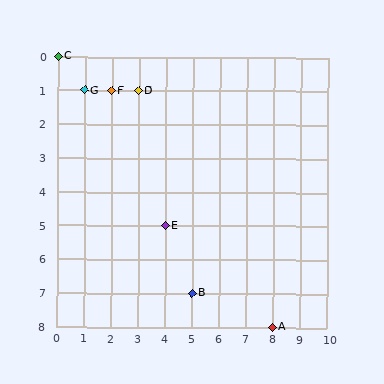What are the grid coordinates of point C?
Point C is at grid coordinates (0, 0).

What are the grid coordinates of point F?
Point F is at grid coordinates (2, 1).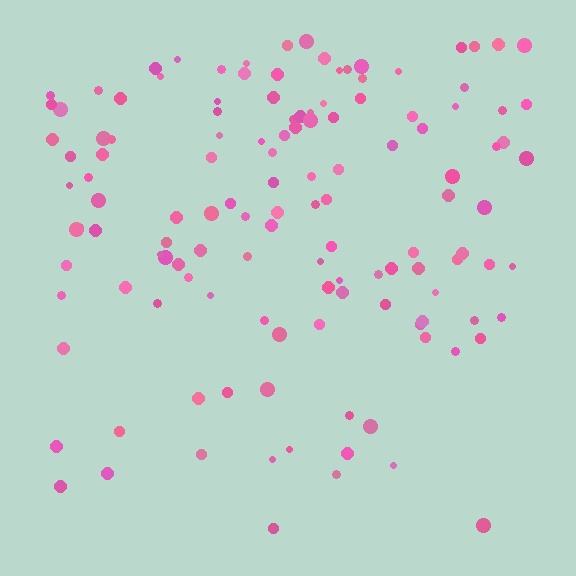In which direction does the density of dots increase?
From bottom to top, with the top side densest.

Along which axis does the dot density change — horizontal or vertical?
Vertical.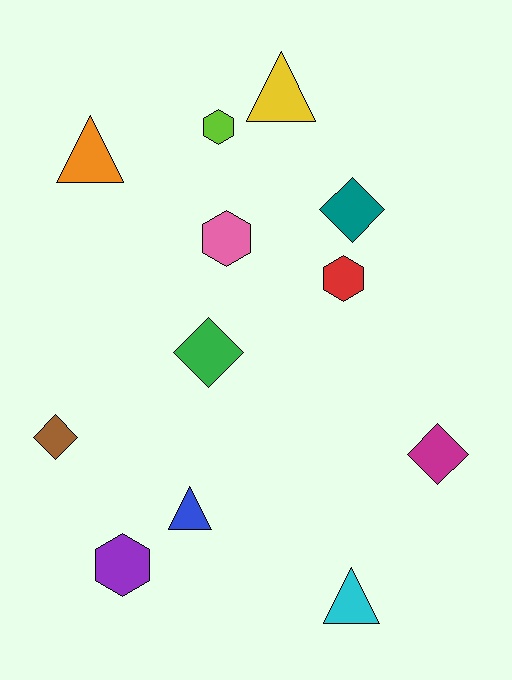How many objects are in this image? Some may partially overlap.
There are 12 objects.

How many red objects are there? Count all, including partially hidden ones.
There is 1 red object.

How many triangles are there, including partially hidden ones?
There are 4 triangles.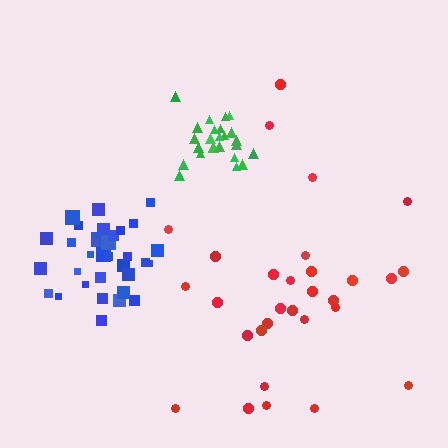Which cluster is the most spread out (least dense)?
Red.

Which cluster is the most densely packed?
Green.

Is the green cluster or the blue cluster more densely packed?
Green.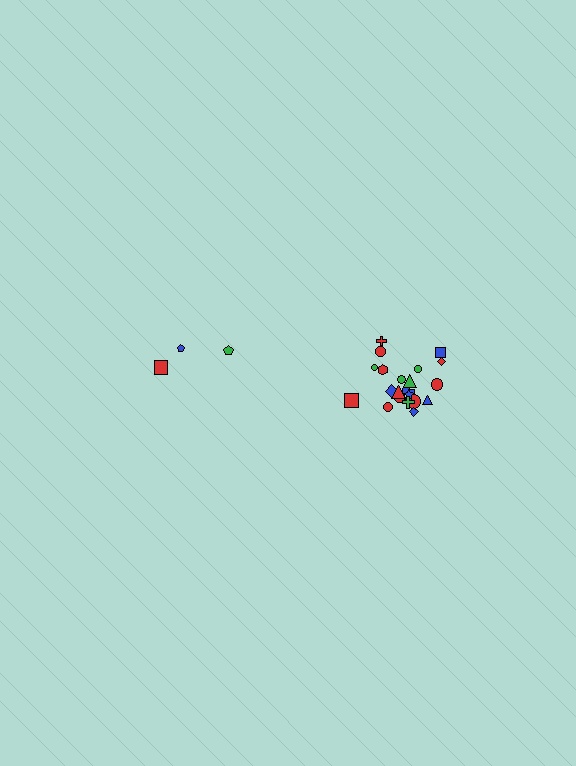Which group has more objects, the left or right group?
The right group.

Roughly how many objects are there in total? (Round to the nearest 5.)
Roughly 25 objects in total.